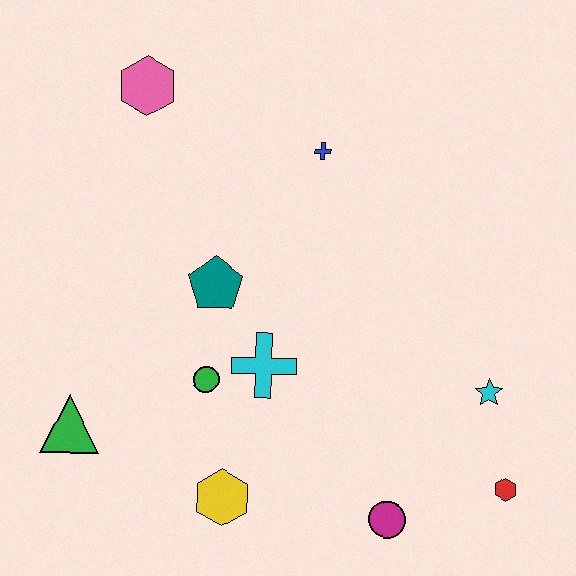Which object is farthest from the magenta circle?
The pink hexagon is farthest from the magenta circle.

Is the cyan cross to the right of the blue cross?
No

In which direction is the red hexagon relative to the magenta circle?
The red hexagon is to the right of the magenta circle.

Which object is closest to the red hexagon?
The cyan star is closest to the red hexagon.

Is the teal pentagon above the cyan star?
Yes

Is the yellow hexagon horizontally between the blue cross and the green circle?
Yes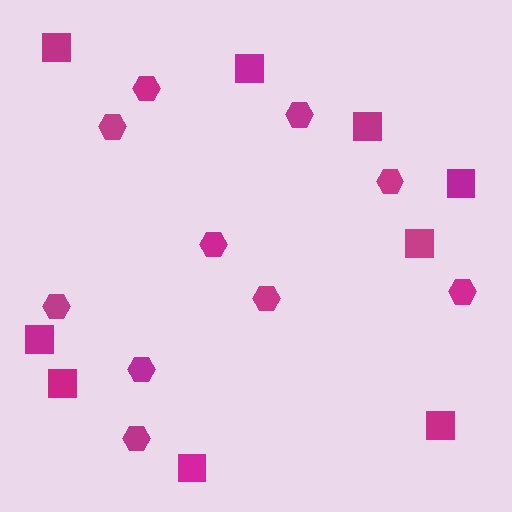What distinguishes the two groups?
There are 2 groups: one group of hexagons (10) and one group of squares (9).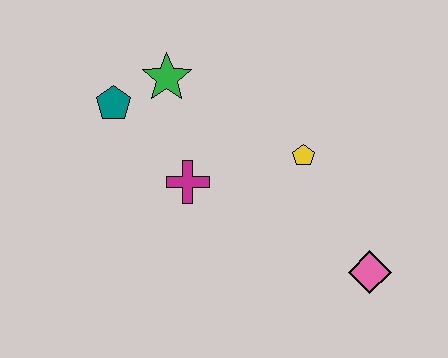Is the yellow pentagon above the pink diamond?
Yes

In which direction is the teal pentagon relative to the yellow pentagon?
The teal pentagon is to the left of the yellow pentagon.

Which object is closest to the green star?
The teal pentagon is closest to the green star.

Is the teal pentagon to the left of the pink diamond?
Yes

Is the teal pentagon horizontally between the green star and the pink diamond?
No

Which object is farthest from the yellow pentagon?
The teal pentagon is farthest from the yellow pentagon.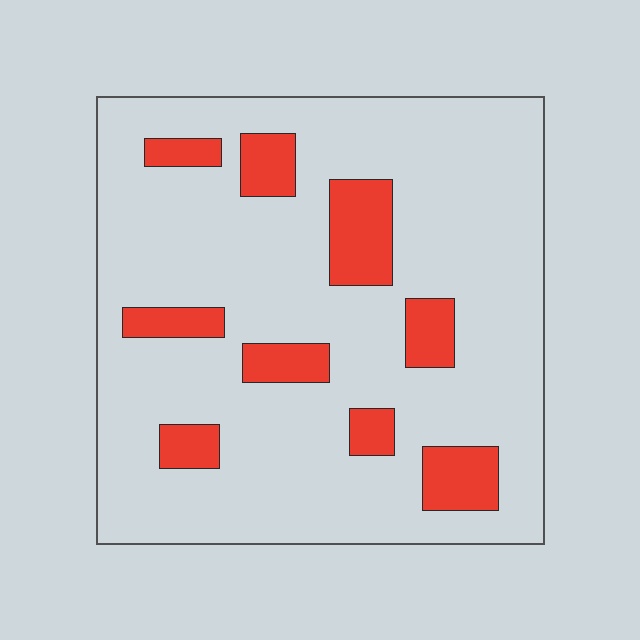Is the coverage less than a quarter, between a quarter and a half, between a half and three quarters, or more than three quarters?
Less than a quarter.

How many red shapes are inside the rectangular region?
9.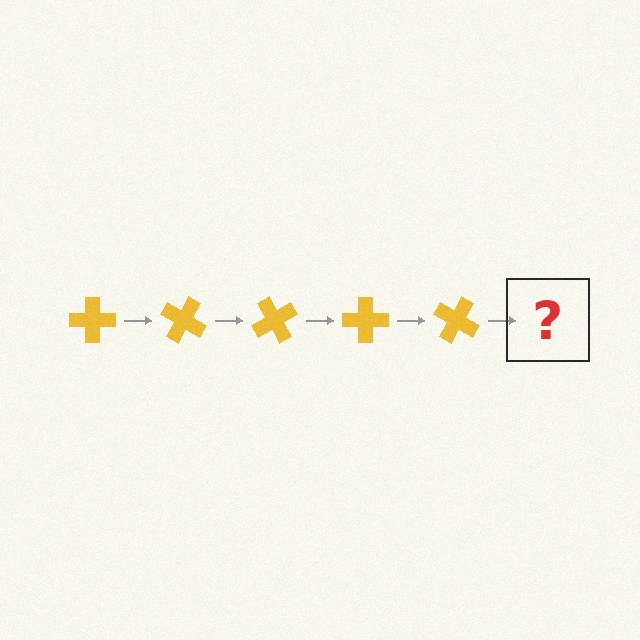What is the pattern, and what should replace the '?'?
The pattern is that the cross rotates 30 degrees each step. The '?' should be a yellow cross rotated 150 degrees.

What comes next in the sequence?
The next element should be a yellow cross rotated 150 degrees.